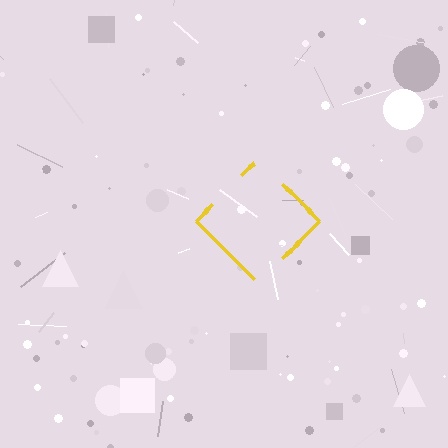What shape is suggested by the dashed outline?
The dashed outline suggests a diamond.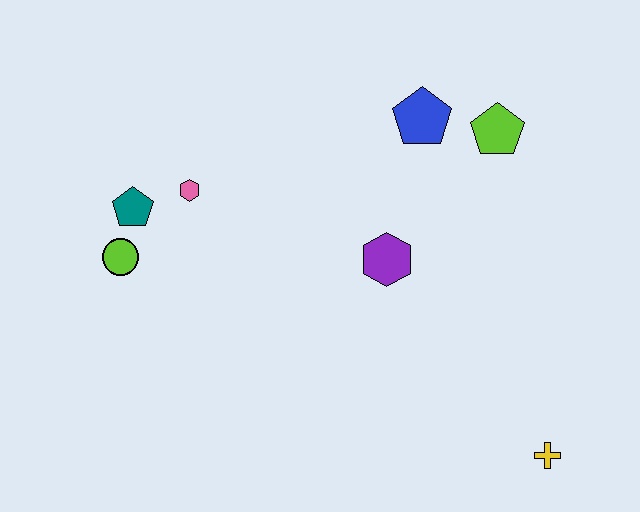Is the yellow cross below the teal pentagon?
Yes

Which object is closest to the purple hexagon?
The blue pentagon is closest to the purple hexagon.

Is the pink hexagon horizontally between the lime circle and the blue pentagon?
Yes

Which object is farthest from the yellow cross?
The teal pentagon is farthest from the yellow cross.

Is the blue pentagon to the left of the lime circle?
No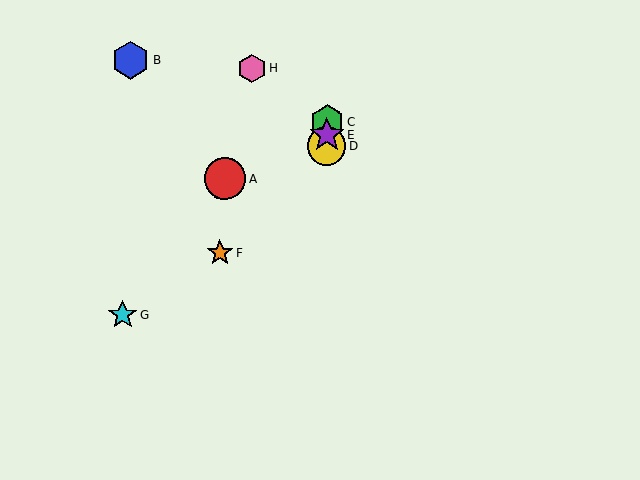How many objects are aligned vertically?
3 objects (C, D, E) are aligned vertically.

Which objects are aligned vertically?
Objects C, D, E are aligned vertically.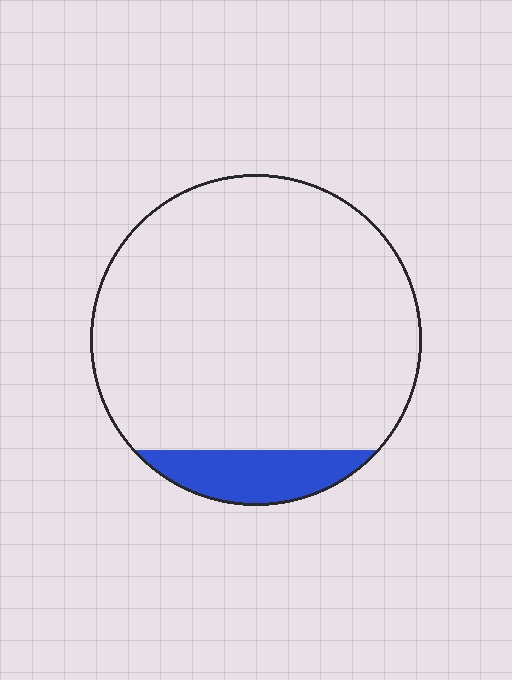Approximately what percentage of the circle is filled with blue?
Approximately 10%.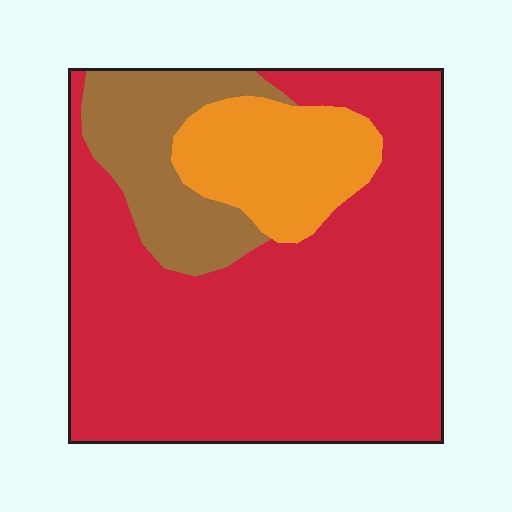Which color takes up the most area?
Red, at roughly 70%.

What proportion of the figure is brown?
Brown takes up about one sixth (1/6) of the figure.